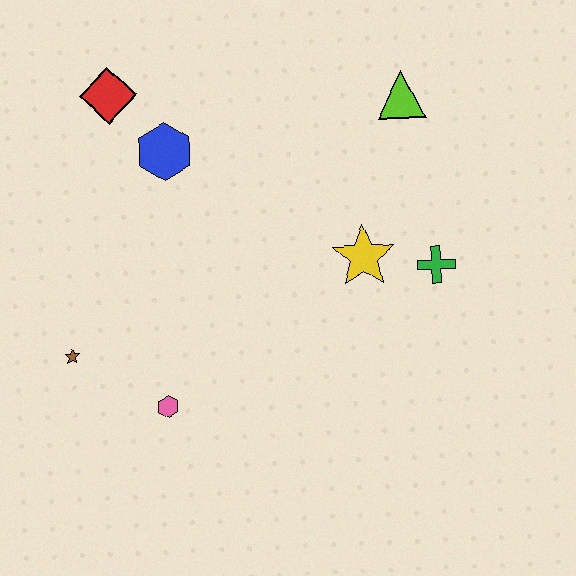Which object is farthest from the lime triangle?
The brown star is farthest from the lime triangle.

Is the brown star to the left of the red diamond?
Yes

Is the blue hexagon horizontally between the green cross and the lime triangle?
No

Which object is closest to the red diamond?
The blue hexagon is closest to the red diamond.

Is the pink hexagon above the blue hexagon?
No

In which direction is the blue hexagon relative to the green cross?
The blue hexagon is to the left of the green cross.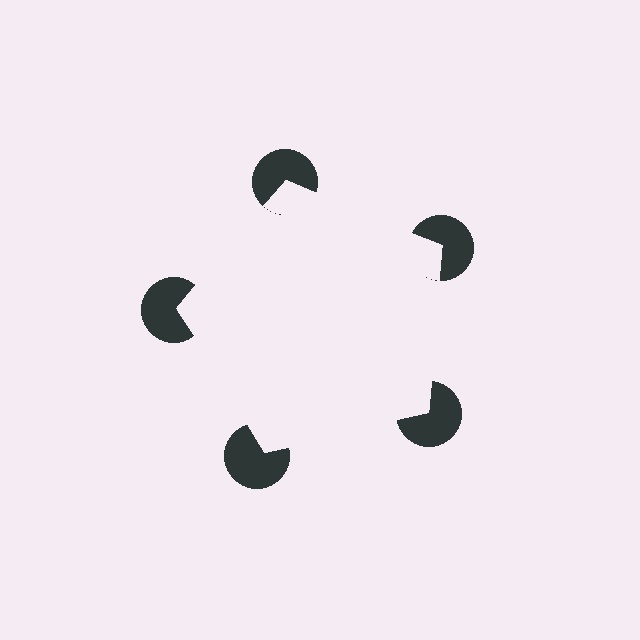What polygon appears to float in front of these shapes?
An illusory pentagon — its edges are inferred from the aligned wedge cuts in the pac-man discs, not physically drawn.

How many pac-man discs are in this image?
There are 5 — one at each vertex of the illusory pentagon.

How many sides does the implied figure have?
5 sides.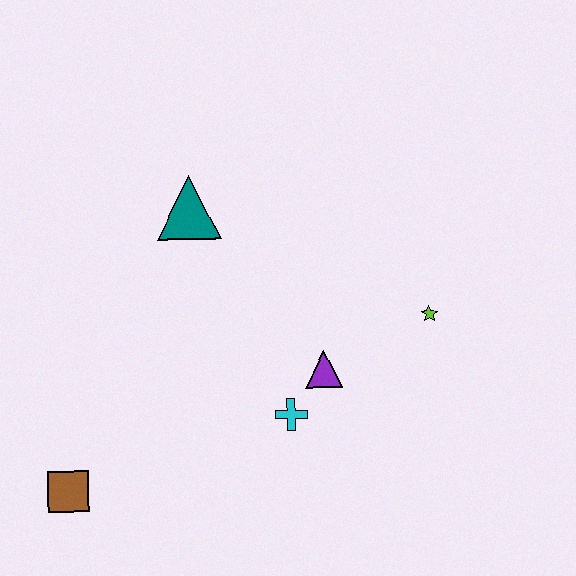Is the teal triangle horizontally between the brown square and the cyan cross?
Yes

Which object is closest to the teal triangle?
The purple triangle is closest to the teal triangle.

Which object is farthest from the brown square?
The lime star is farthest from the brown square.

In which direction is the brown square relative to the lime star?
The brown square is to the left of the lime star.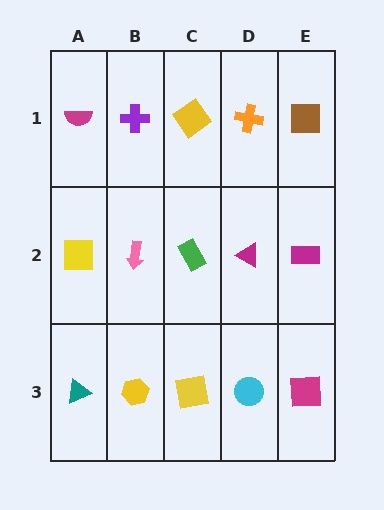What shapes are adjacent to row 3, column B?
A pink arrow (row 2, column B), a teal triangle (row 3, column A), a yellow square (row 3, column C).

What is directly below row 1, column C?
A green rectangle.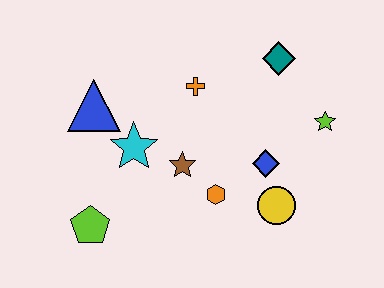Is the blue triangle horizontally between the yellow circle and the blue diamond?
No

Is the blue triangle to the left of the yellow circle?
Yes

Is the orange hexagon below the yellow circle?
No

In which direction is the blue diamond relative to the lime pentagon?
The blue diamond is to the right of the lime pentagon.